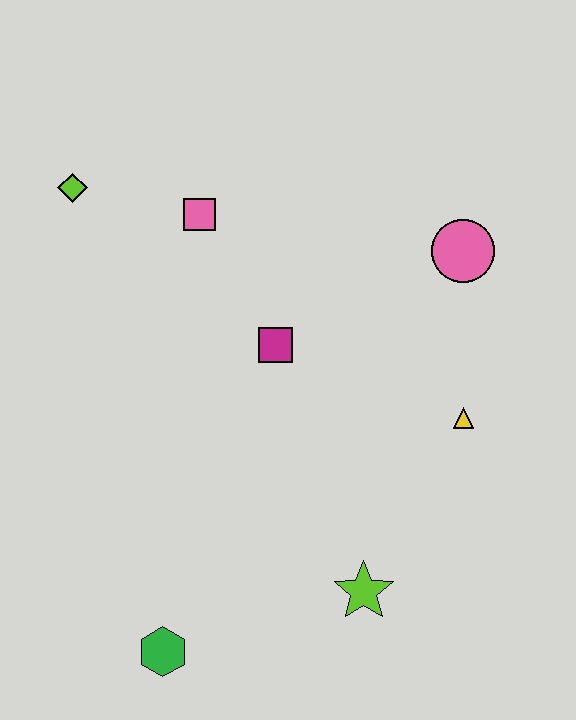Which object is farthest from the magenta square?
The green hexagon is farthest from the magenta square.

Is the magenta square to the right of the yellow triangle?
No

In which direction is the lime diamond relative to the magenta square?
The lime diamond is to the left of the magenta square.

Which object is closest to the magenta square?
The pink square is closest to the magenta square.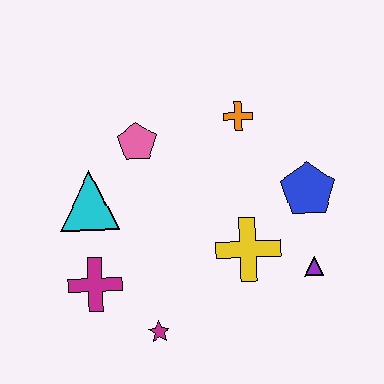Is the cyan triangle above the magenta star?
Yes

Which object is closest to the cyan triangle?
The pink pentagon is closest to the cyan triangle.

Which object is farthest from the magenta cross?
The blue pentagon is farthest from the magenta cross.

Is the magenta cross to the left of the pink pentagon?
Yes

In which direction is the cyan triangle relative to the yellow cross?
The cyan triangle is to the left of the yellow cross.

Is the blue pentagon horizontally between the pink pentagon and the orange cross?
No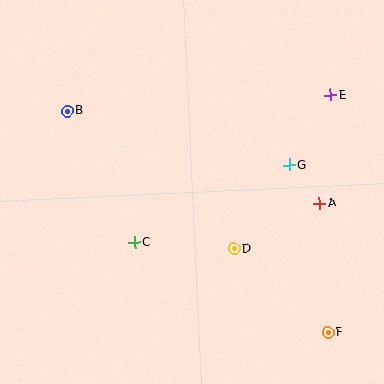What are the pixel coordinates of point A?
Point A is at (319, 203).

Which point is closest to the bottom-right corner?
Point F is closest to the bottom-right corner.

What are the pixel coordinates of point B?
Point B is at (67, 111).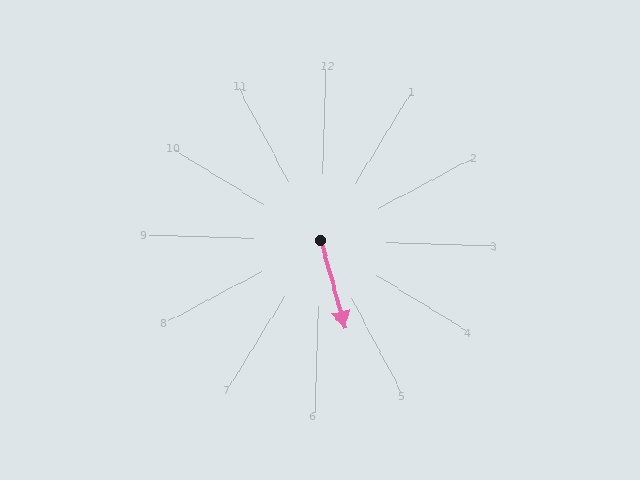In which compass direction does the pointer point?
South.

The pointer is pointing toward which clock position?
Roughly 5 o'clock.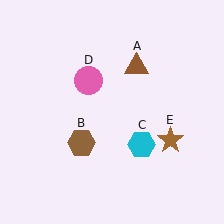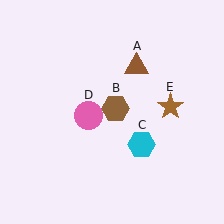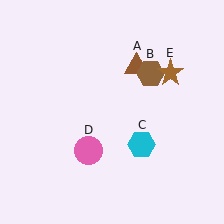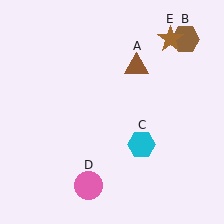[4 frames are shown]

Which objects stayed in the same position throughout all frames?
Brown triangle (object A) and cyan hexagon (object C) remained stationary.